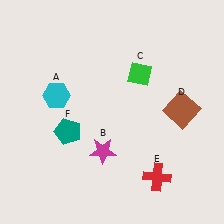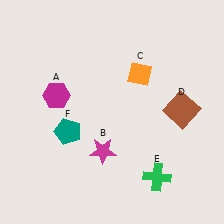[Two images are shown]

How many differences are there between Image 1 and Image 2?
There are 3 differences between the two images.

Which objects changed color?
A changed from cyan to magenta. C changed from green to orange. E changed from red to green.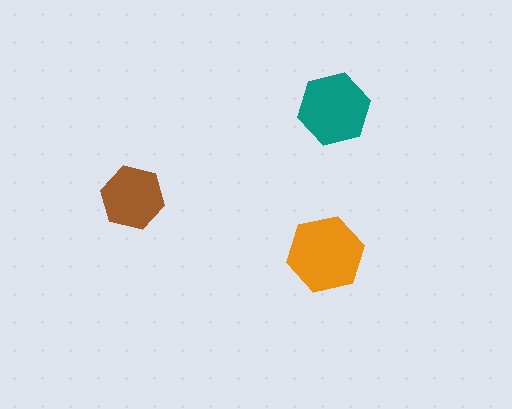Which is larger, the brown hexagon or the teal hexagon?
The teal one.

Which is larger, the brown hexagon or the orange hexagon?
The orange one.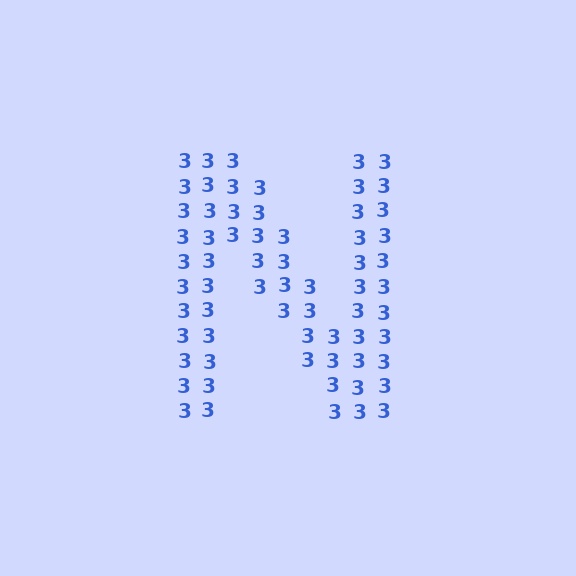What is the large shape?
The large shape is the letter N.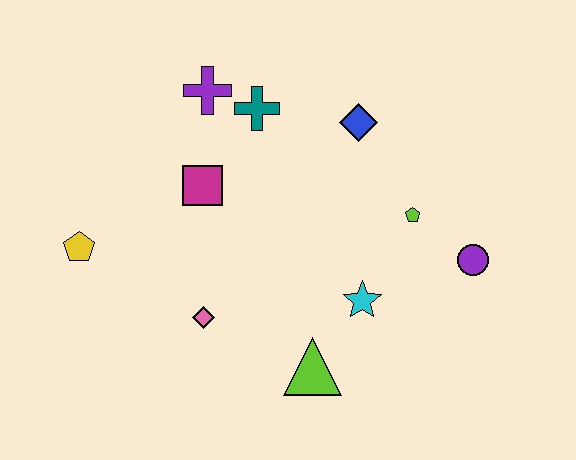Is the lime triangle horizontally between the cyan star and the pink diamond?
Yes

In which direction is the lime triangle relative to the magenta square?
The lime triangle is below the magenta square.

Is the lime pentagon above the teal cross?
No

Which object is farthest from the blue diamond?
The yellow pentagon is farthest from the blue diamond.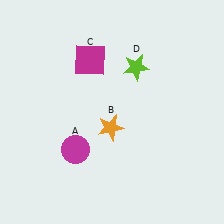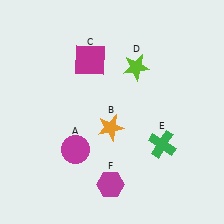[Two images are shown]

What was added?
A green cross (E), a magenta hexagon (F) were added in Image 2.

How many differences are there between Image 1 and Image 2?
There are 2 differences between the two images.